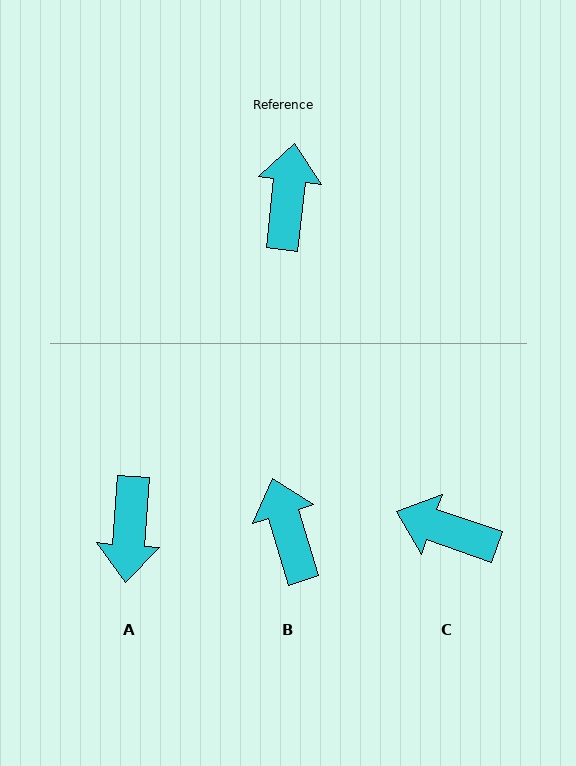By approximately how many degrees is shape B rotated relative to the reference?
Approximately 24 degrees counter-clockwise.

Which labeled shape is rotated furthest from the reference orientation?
A, about 178 degrees away.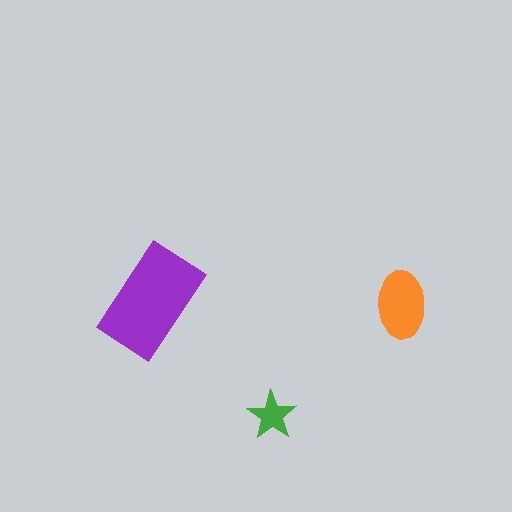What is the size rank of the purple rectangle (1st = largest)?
1st.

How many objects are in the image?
There are 3 objects in the image.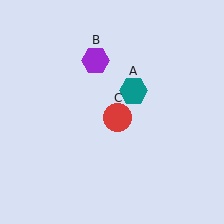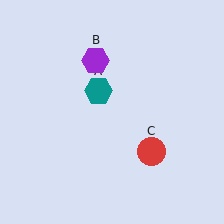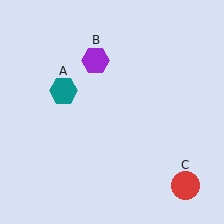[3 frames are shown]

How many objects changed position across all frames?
2 objects changed position: teal hexagon (object A), red circle (object C).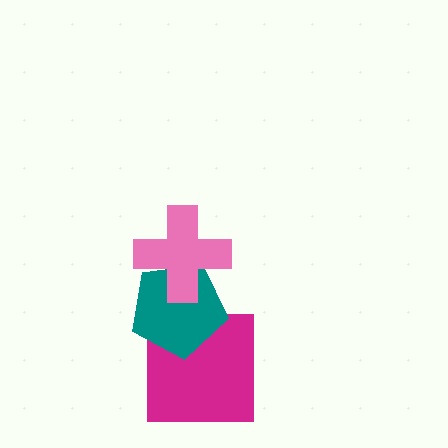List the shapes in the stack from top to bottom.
From top to bottom: the pink cross, the teal pentagon, the magenta square.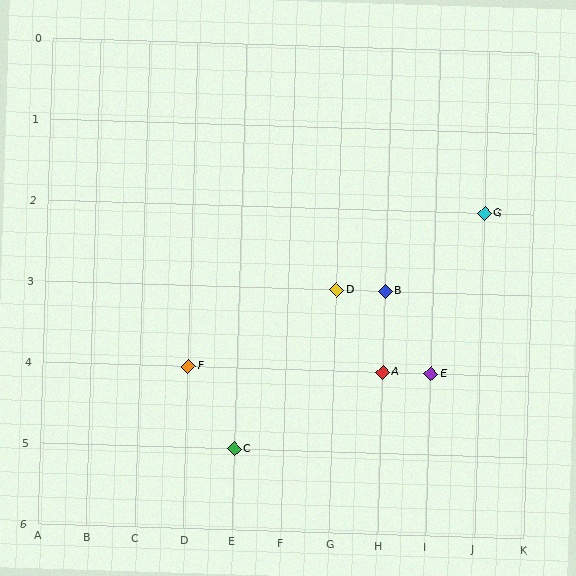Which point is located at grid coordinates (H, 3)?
Point B is at (H, 3).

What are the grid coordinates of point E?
Point E is at grid coordinates (I, 4).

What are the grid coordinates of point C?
Point C is at grid coordinates (E, 5).